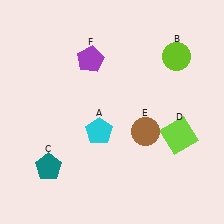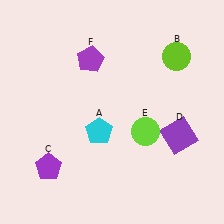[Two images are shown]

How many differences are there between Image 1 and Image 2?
There are 3 differences between the two images.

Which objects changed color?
C changed from teal to purple. D changed from lime to purple. E changed from brown to lime.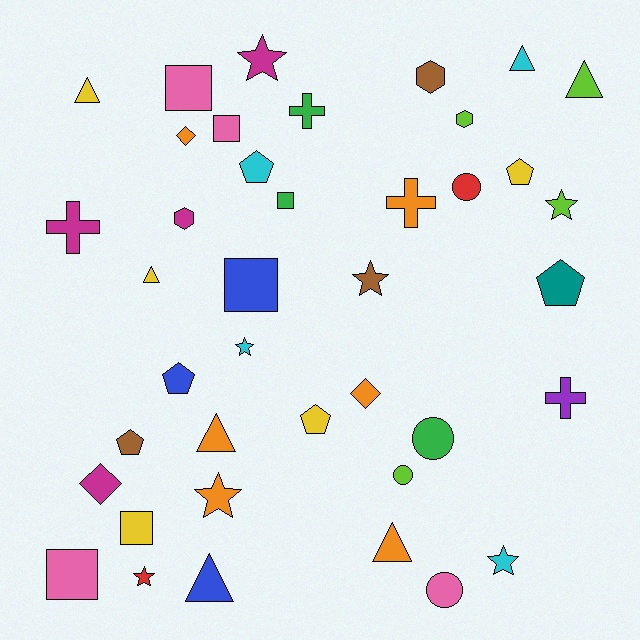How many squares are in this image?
There are 6 squares.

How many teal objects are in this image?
There is 1 teal object.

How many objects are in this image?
There are 40 objects.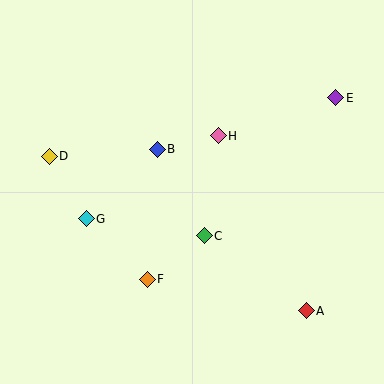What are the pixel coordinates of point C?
Point C is at (204, 236).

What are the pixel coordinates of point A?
Point A is at (306, 311).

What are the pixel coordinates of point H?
Point H is at (218, 136).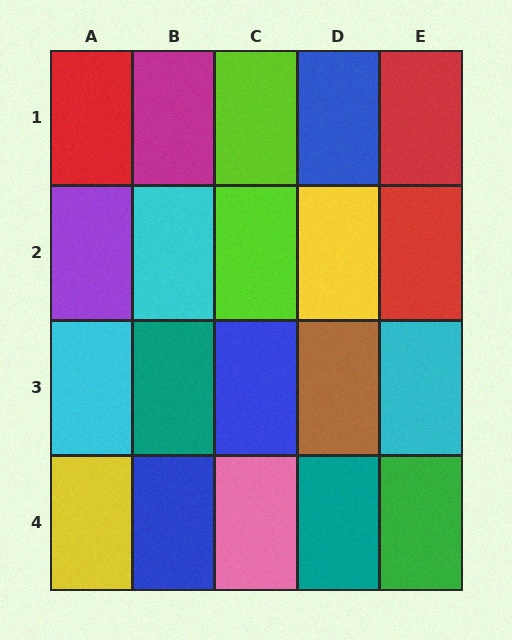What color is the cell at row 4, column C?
Pink.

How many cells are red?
3 cells are red.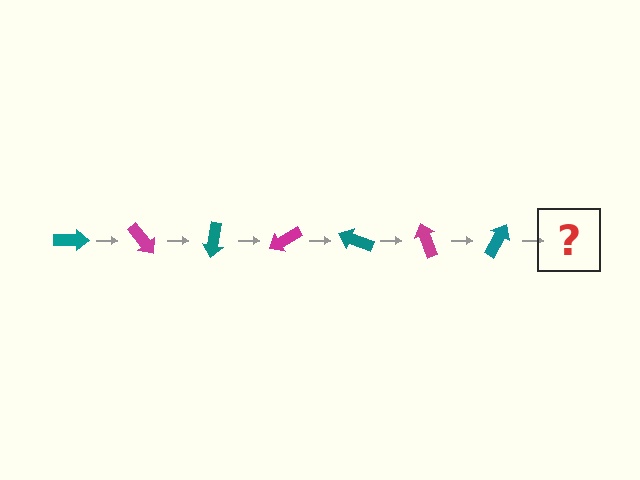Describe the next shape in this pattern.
It should be a magenta arrow, rotated 350 degrees from the start.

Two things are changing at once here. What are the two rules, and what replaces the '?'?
The two rules are that it rotates 50 degrees each step and the color cycles through teal and magenta. The '?' should be a magenta arrow, rotated 350 degrees from the start.